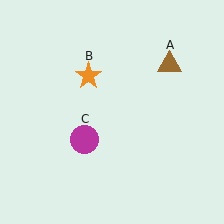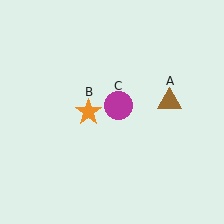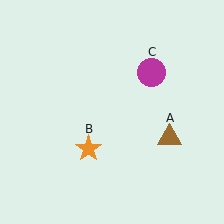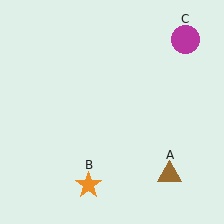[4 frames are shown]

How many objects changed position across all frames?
3 objects changed position: brown triangle (object A), orange star (object B), magenta circle (object C).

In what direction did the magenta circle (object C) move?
The magenta circle (object C) moved up and to the right.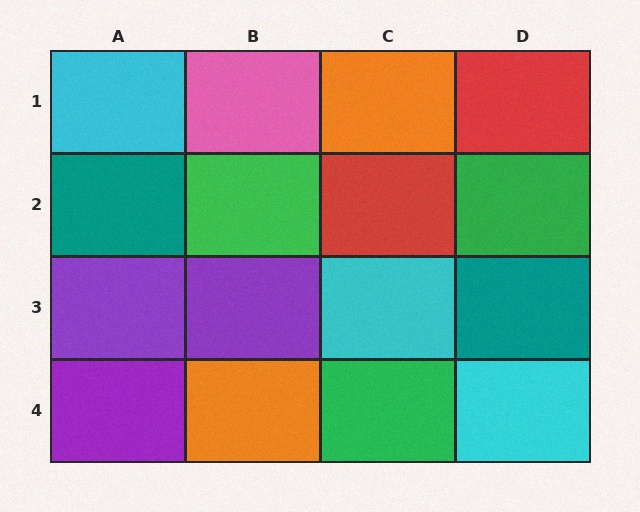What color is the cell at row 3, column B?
Purple.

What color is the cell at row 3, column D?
Teal.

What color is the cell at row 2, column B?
Green.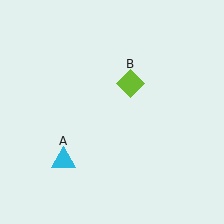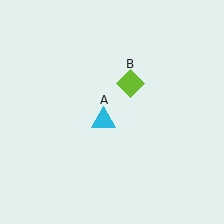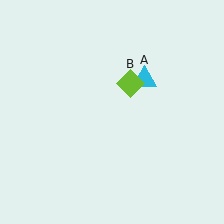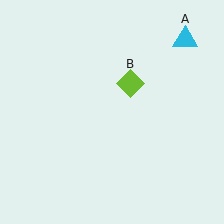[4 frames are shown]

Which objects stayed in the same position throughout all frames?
Lime diamond (object B) remained stationary.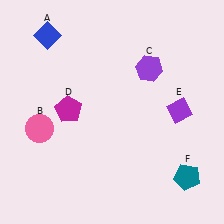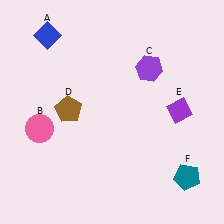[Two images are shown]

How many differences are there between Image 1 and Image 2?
There is 1 difference between the two images.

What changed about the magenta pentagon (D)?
In Image 1, D is magenta. In Image 2, it changed to brown.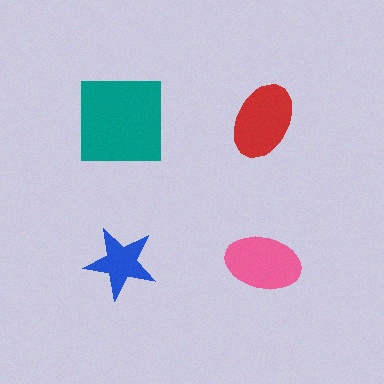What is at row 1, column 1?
A teal square.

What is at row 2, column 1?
A blue star.